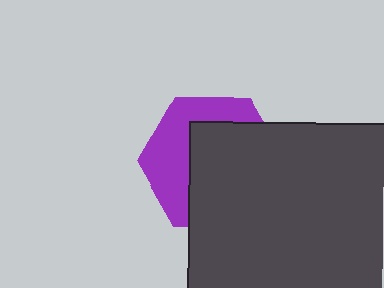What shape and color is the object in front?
The object in front is a dark gray rectangle.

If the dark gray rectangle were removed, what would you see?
You would see the complete purple hexagon.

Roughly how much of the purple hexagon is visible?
A small part of it is visible (roughly 41%).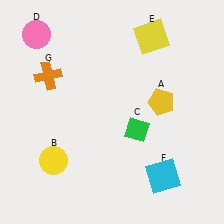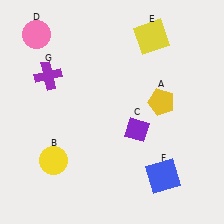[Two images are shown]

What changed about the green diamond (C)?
In Image 1, C is green. In Image 2, it changed to purple.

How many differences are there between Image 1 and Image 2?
There are 3 differences between the two images.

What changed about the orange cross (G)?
In Image 1, G is orange. In Image 2, it changed to purple.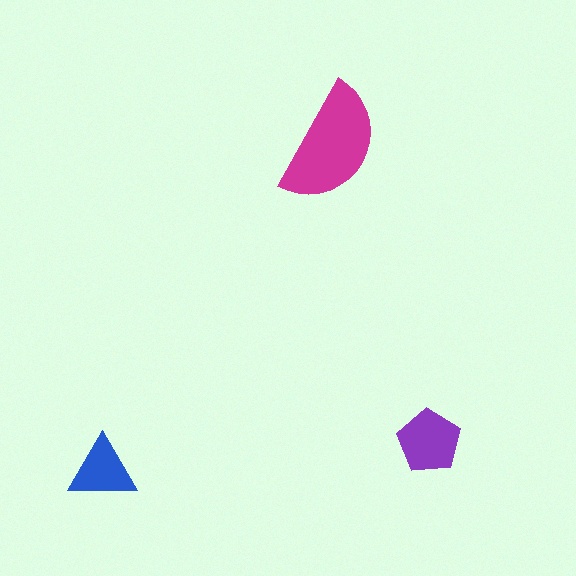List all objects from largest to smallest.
The magenta semicircle, the purple pentagon, the blue triangle.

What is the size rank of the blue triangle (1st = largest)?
3rd.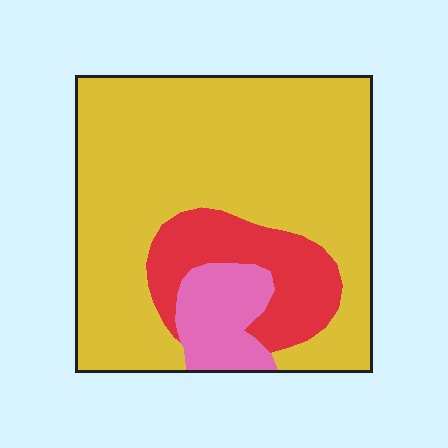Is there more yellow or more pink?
Yellow.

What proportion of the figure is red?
Red covers 17% of the figure.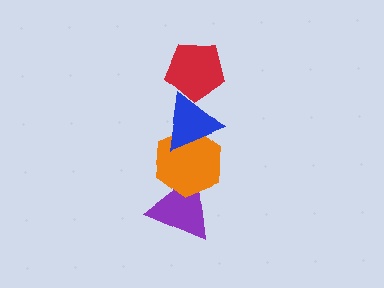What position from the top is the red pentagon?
The red pentagon is 1st from the top.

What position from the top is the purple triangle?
The purple triangle is 4th from the top.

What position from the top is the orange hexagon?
The orange hexagon is 3rd from the top.